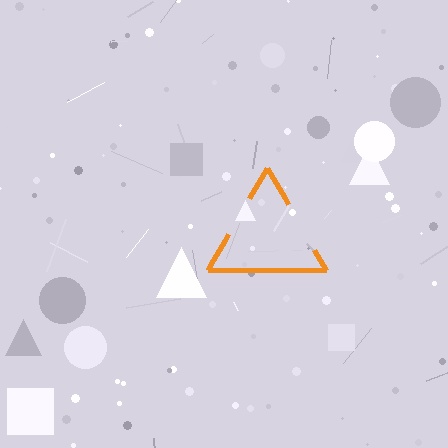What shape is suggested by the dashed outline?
The dashed outline suggests a triangle.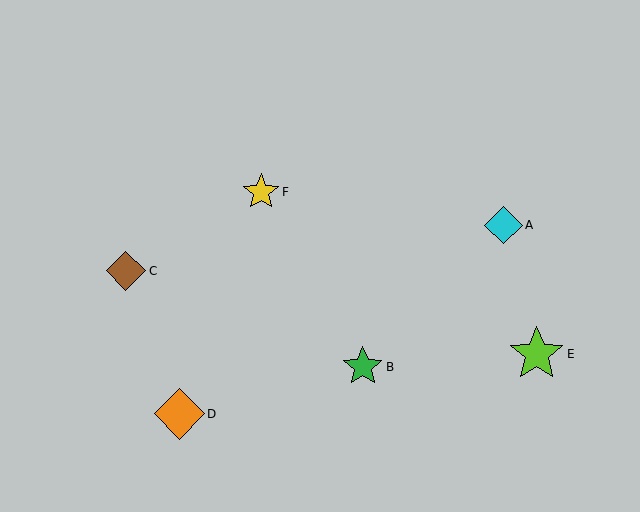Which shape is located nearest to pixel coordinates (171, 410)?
The orange diamond (labeled D) at (179, 414) is nearest to that location.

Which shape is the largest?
The lime star (labeled E) is the largest.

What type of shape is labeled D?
Shape D is an orange diamond.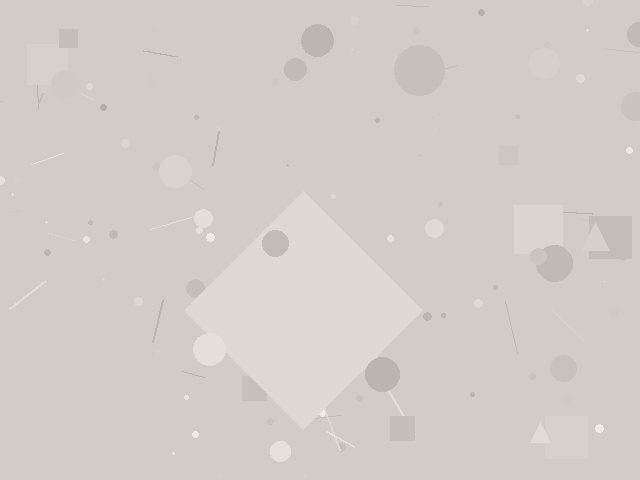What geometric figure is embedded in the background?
A diamond is embedded in the background.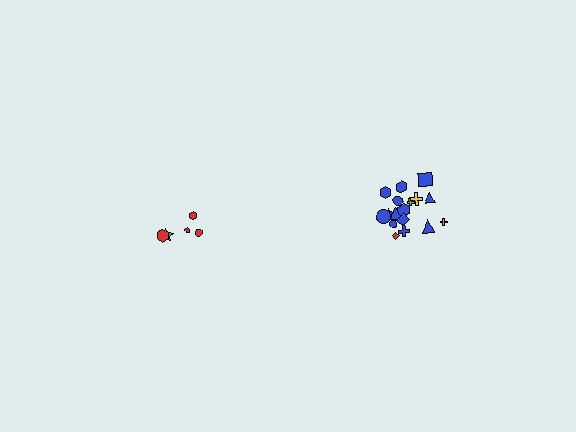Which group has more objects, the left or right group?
The right group.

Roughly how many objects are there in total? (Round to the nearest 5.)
Roughly 25 objects in total.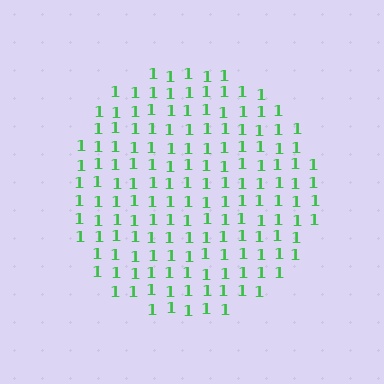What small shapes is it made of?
It is made of small digit 1's.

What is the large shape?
The large shape is a circle.